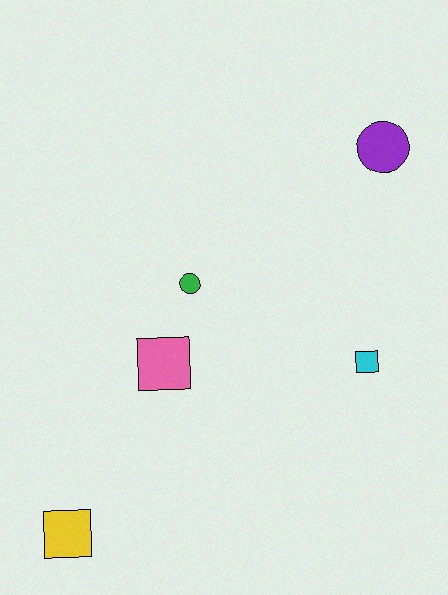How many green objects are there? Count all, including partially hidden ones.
There is 1 green object.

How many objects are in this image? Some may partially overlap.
There are 5 objects.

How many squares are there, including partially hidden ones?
There are 3 squares.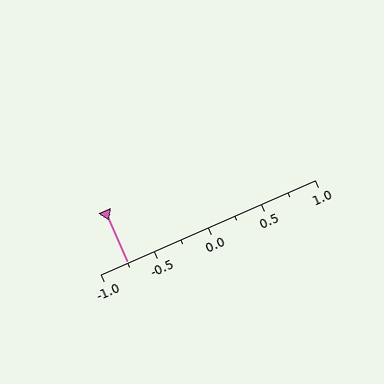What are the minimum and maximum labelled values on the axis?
The axis runs from -1.0 to 1.0.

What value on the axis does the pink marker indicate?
The marker indicates approximately -0.75.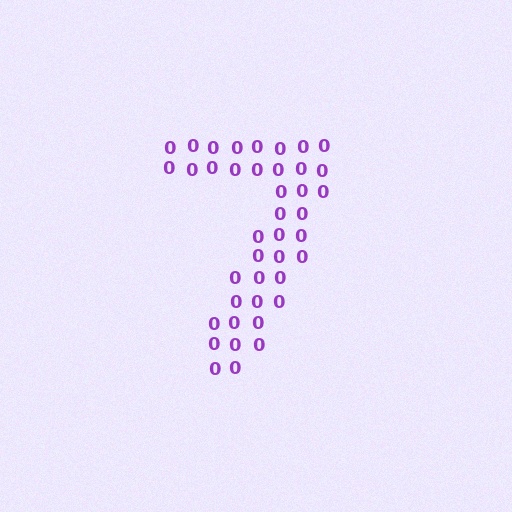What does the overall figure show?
The overall figure shows the digit 7.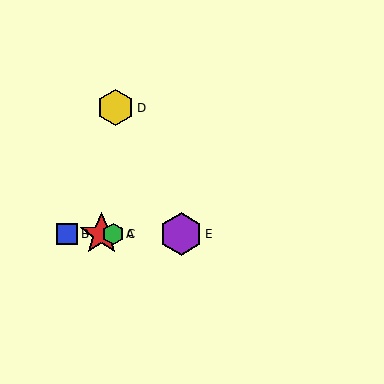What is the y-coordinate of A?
Object A is at y≈234.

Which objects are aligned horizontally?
Objects A, B, C, E are aligned horizontally.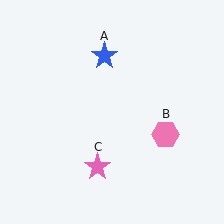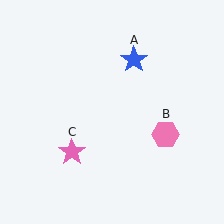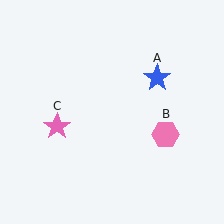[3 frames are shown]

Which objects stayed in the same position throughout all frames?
Pink hexagon (object B) remained stationary.